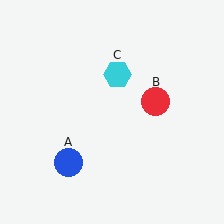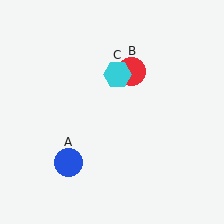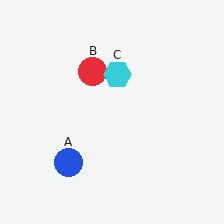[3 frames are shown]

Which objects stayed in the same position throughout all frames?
Blue circle (object A) and cyan hexagon (object C) remained stationary.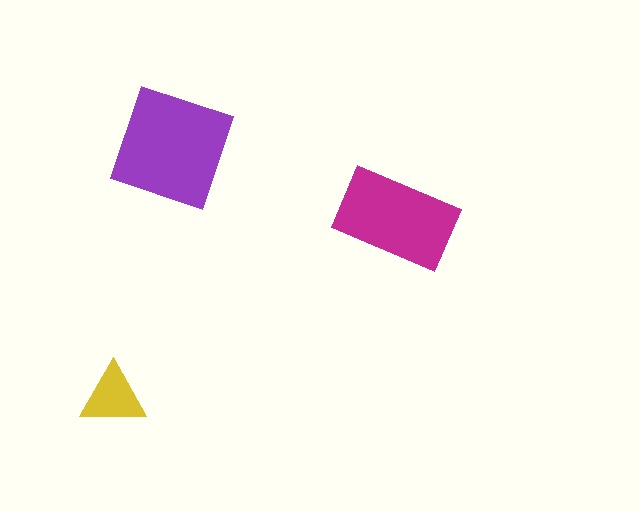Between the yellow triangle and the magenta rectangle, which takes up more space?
The magenta rectangle.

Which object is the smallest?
The yellow triangle.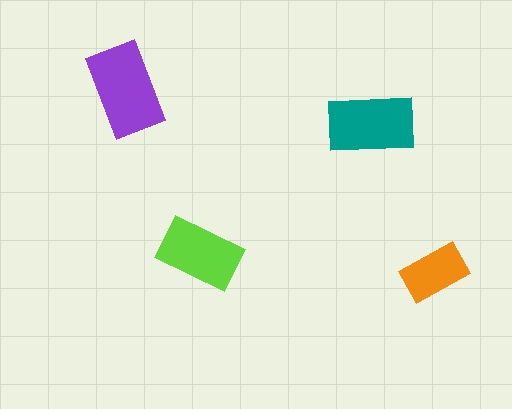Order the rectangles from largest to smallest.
the purple one, the teal one, the lime one, the orange one.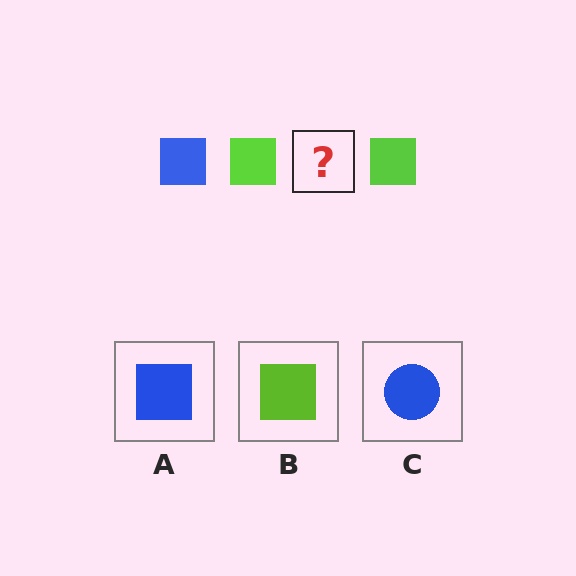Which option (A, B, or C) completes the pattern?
A.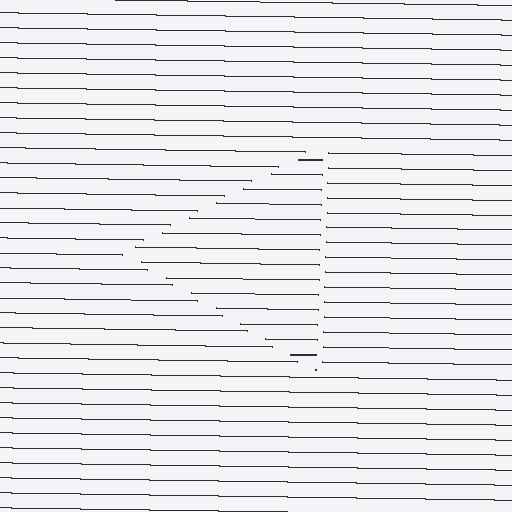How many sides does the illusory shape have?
3 sides — the line-ends trace a triangle.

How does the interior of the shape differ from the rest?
The interior of the shape contains the same grating, shifted by half a period — the contour is defined by the phase discontinuity where line-ends from the inner and outer gratings abut.